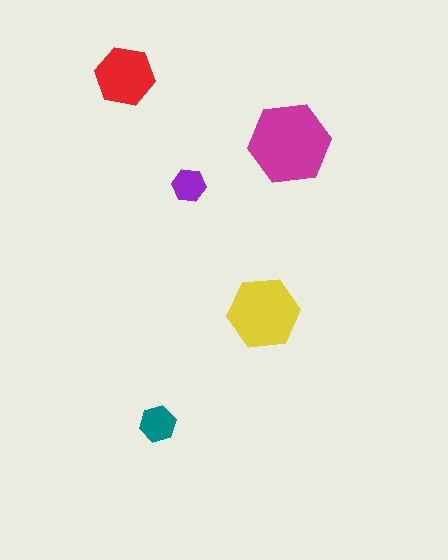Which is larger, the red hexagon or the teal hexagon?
The red one.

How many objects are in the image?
There are 5 objects in the image.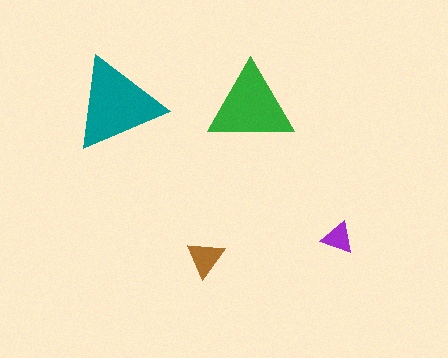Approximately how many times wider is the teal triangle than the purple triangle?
About 3 times wider.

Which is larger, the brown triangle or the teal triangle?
The teal one.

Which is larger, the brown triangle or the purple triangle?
The brown one.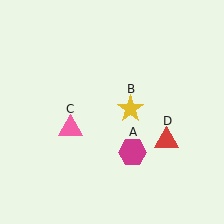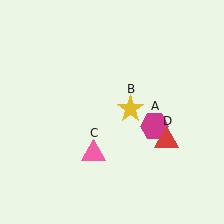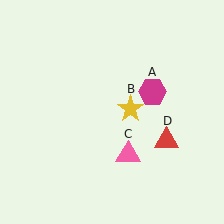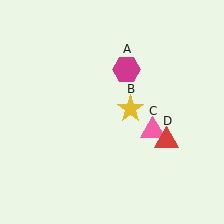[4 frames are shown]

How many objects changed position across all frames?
2 objects changed position: magenta hexagon (object A), pink triangle (object C).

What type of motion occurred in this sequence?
The magenta hexagon (object A), pink triangle (object C) rotated counterclockwise around the center of the scene.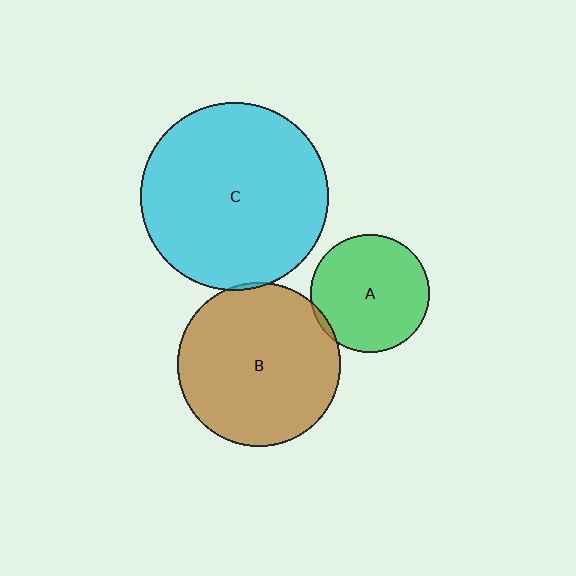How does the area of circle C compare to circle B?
Approximately 1.3 times.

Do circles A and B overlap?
Yes.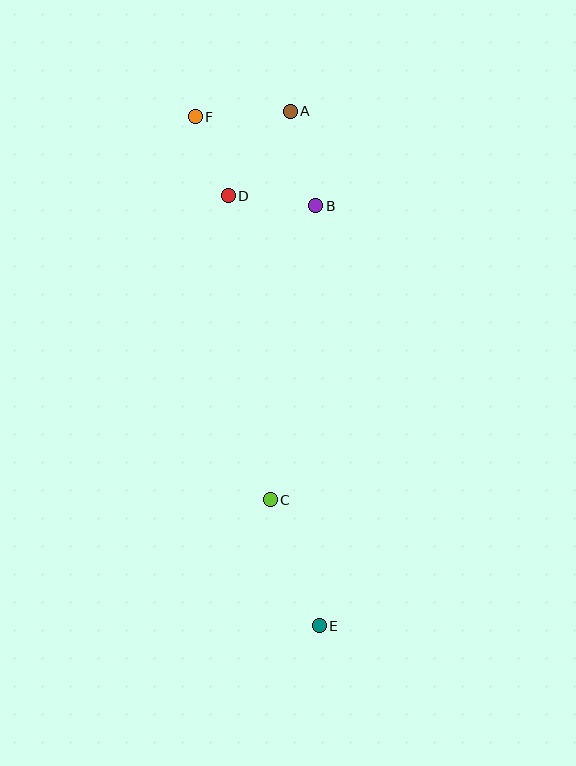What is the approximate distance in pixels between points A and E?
The distance between A and E is approximately 515 pixels.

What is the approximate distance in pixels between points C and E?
The distance between C and E is approximately 135 pixels.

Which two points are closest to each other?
Points D and F are closest to each other.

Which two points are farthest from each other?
Points E and F are farthest from each other.